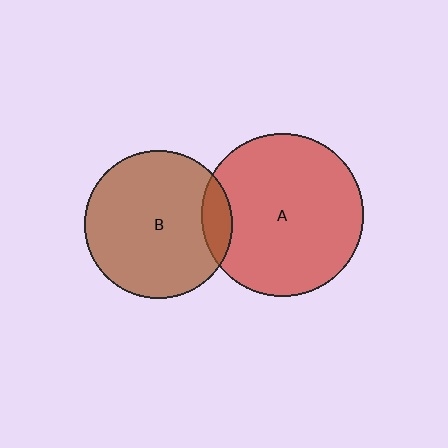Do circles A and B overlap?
Yes.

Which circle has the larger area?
Circle A (red).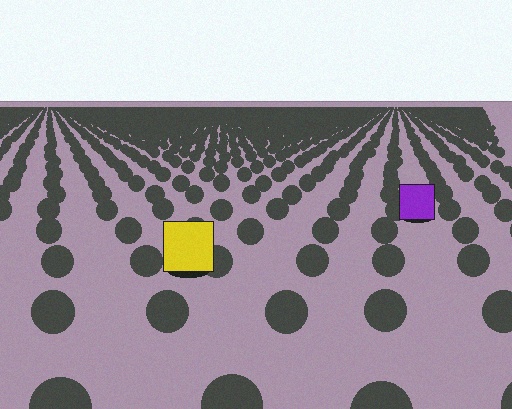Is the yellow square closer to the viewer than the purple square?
Yes. The yellow square is closer — you can tell from the texture gradient: the ground texture is coarser near it.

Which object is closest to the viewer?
The yellow square is closest. The texture marks near it are larger and more spread out.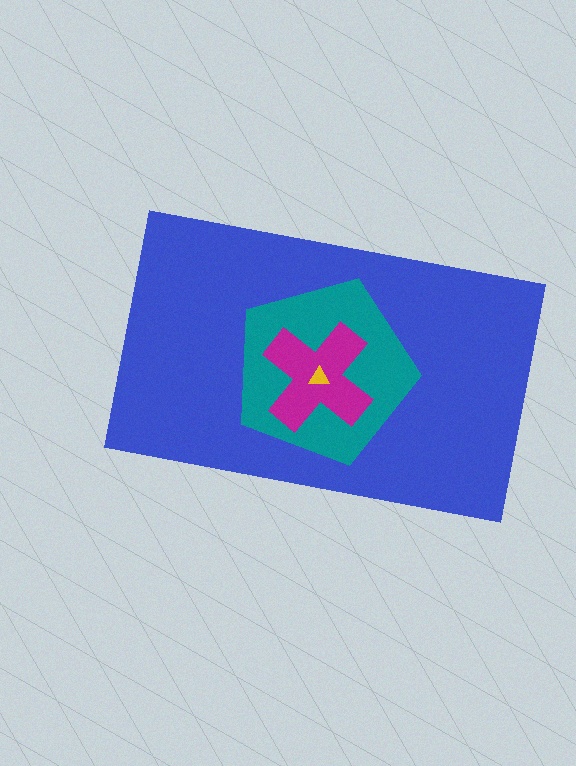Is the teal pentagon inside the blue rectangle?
Yes.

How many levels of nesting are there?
4.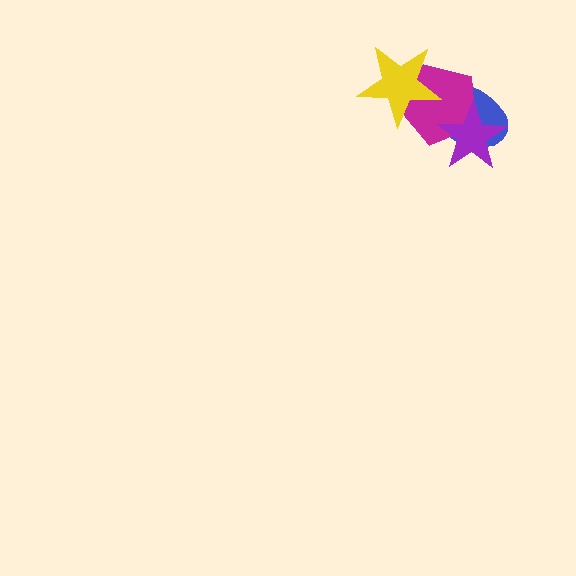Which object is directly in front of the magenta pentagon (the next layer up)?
The purple star is directly in front of the magenta pentagon.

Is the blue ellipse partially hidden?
Yes, it is partially covered by another shape.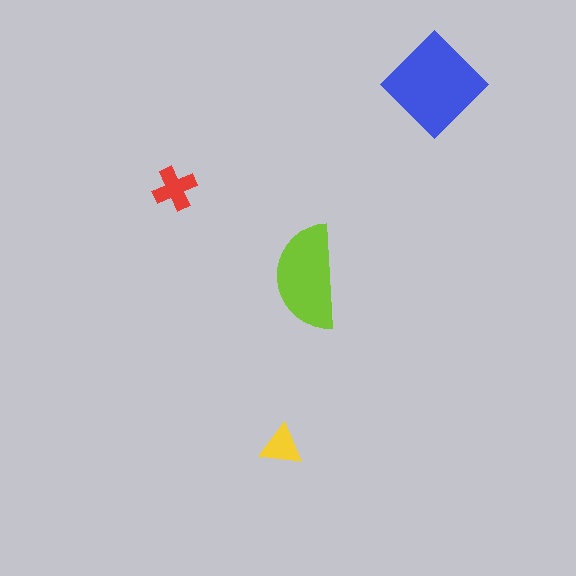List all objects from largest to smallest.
The blue diamond, the lime semicircle, the red cross, the yellow triangle.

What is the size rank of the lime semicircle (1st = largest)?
2nd.